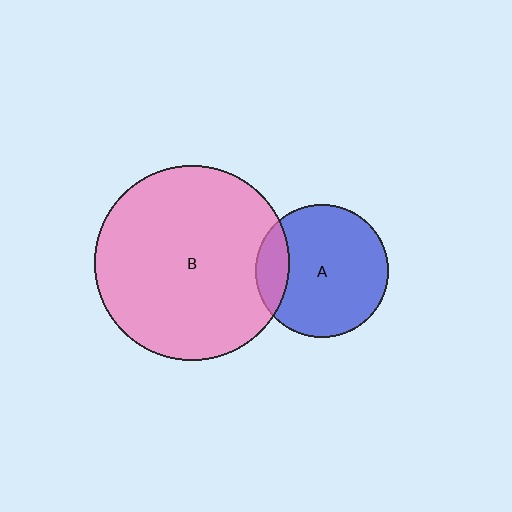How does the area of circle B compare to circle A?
Approximately 2.2 times.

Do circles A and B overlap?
Yes.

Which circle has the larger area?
Circle B (pink).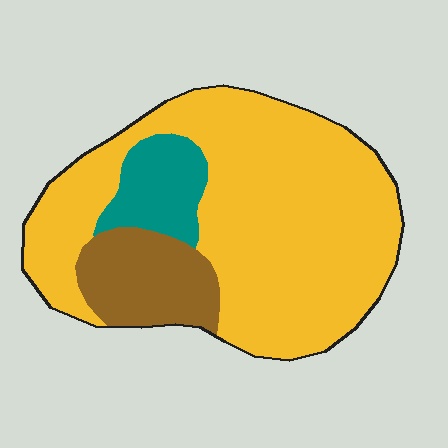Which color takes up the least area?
Teal, at roughly 10%.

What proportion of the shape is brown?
Brown takes up less than a sixth of the shape.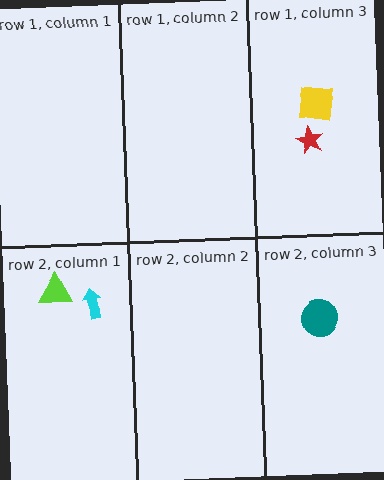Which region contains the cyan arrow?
The row 2, column 1 region.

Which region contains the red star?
The row 1, column 3 region.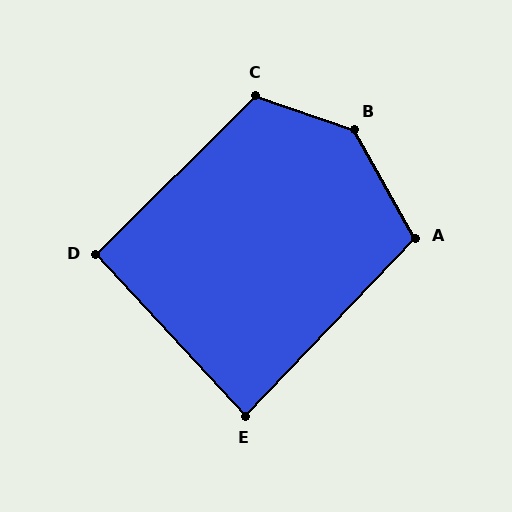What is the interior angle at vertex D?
Approximately 92 degrees (approximately right).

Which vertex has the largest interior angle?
B, at approximately 138 degrees.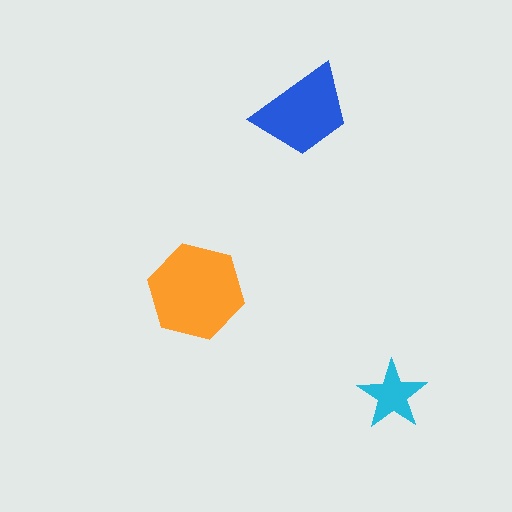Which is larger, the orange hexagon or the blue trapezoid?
The orange hexagon.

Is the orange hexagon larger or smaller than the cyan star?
Larger.